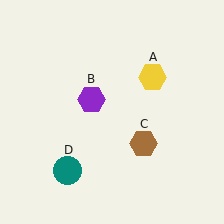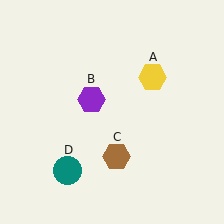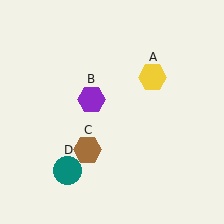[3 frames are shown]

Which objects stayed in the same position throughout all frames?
Yellow hexagon (object A) and purple hexagon (object B) and teal circle (object D) remained stationary.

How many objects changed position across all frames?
1 object changed position: brown hexagon (object C).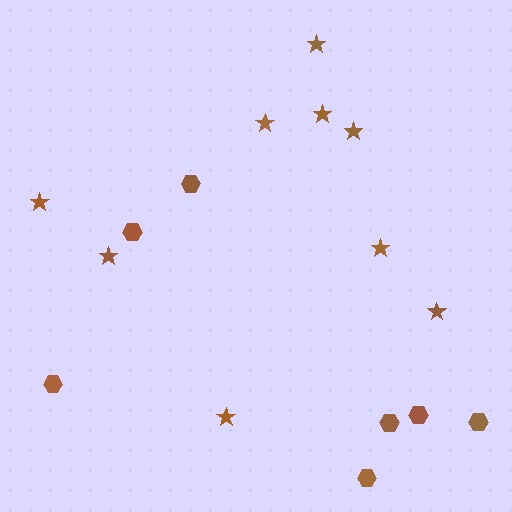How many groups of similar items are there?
There are 2 groups: one group of stars (9) and one group of hexagons (7).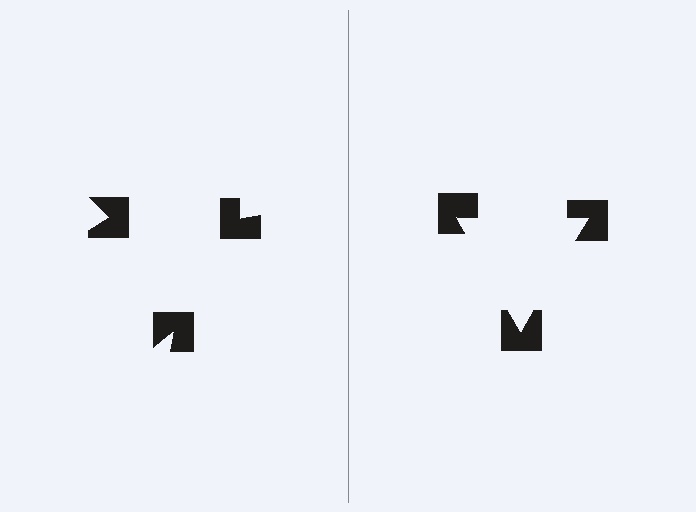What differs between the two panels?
The notched squares are positioned identically on both sides; only the wedge orientations differ. On the right they align to a triangle; on the left they are misaligned.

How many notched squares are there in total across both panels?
6 — 3 on each side.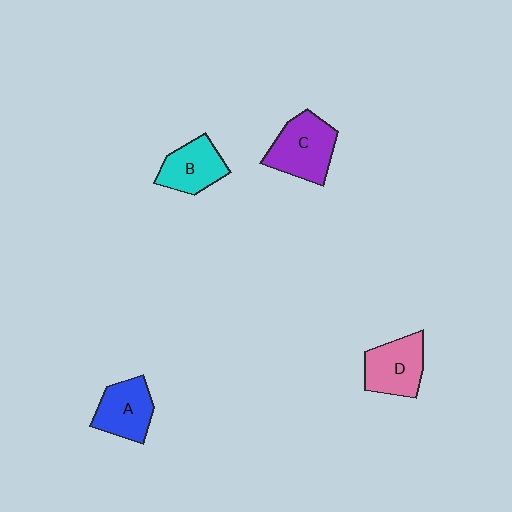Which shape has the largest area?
Shape C (purple).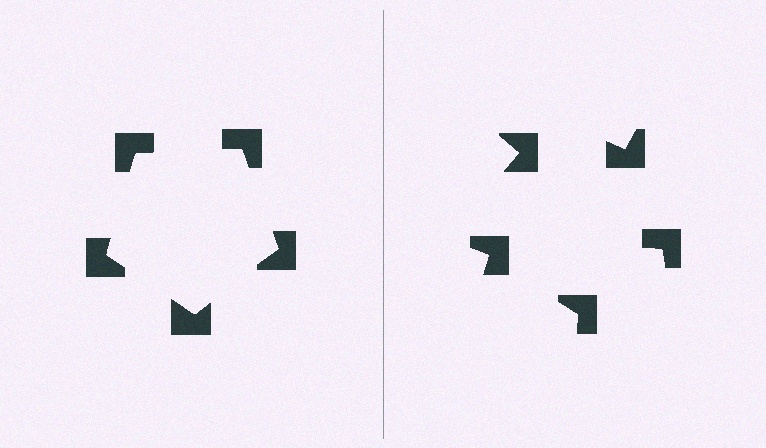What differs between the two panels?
The notched squares are positioned identically on both sides; only the wedge orientations differ. On the left they align to a pentagon; on the right they are misaligned.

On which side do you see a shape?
An illusory pentagon appears on the left side. On the right side the wedge cuts are rotated, so no coherent shape forms.